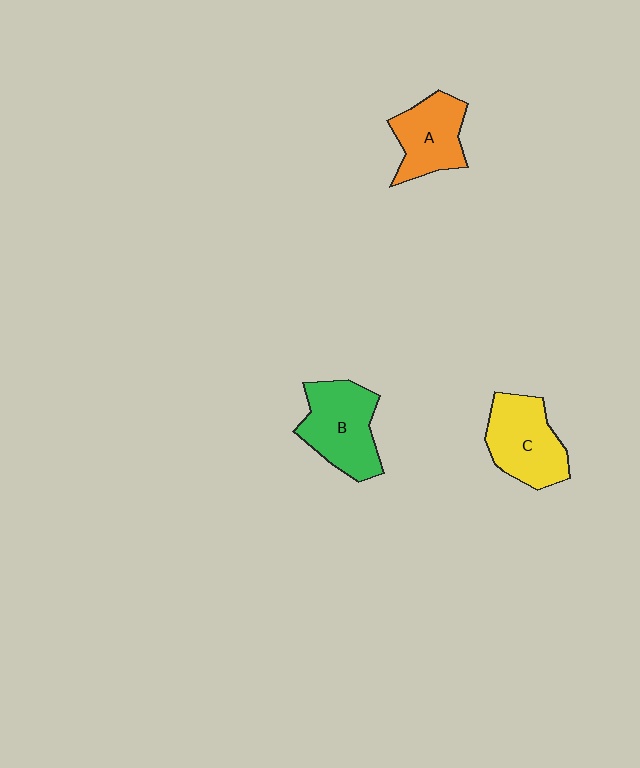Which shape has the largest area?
Shape B (green).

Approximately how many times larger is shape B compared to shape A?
Approximately 1.2 times.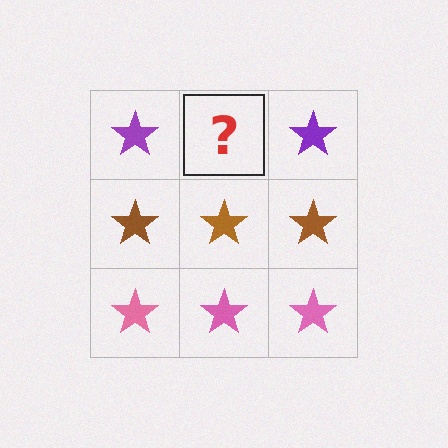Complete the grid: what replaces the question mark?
The question mark should be replaced with a purple star.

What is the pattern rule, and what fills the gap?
The rule is that each row has a consistent color. The gap should be filled with a purple star.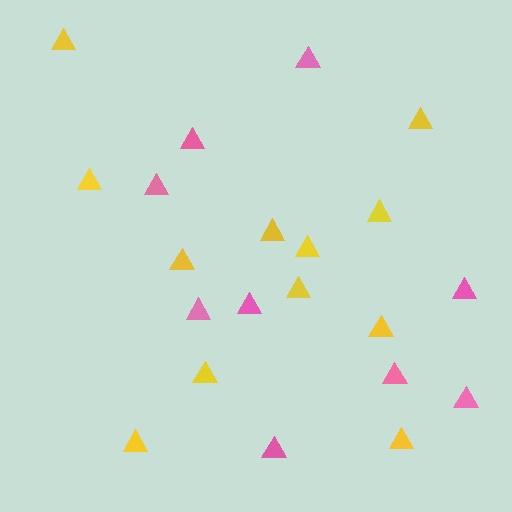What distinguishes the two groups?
There are 2 groups: one group of yellow triangles (12) and one group of pink triangles (9).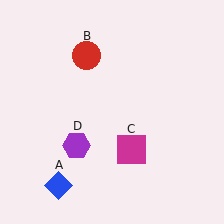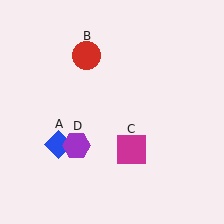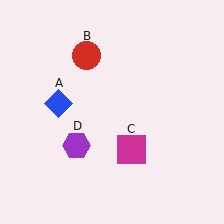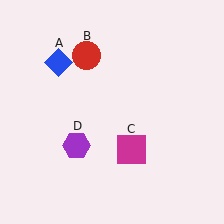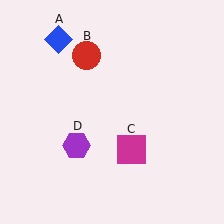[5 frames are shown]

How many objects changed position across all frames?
1 object changed position: blue diamond (object A).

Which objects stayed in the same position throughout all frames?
Red circle (object B) and magenta square (object C) and purple hexagon (object D) remained stationary.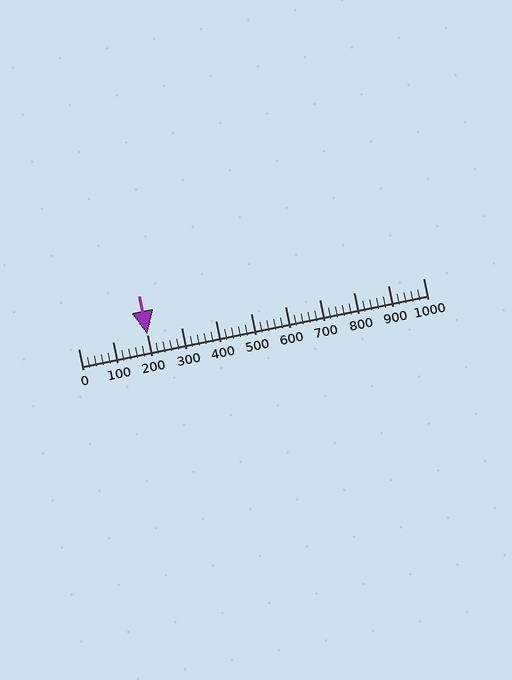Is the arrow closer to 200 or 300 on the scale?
The arrow is closer to 200.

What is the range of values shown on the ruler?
The ruler shows values from 0 to 1000.